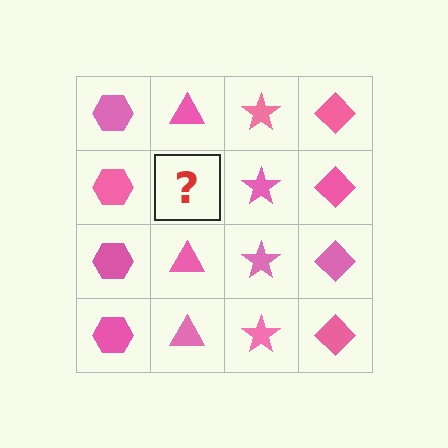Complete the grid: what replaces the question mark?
The question mark should be replaced with a pink triangle.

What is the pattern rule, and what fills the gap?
The rule is that each column has a consistent shape. The gap should be filled with a pink triangle.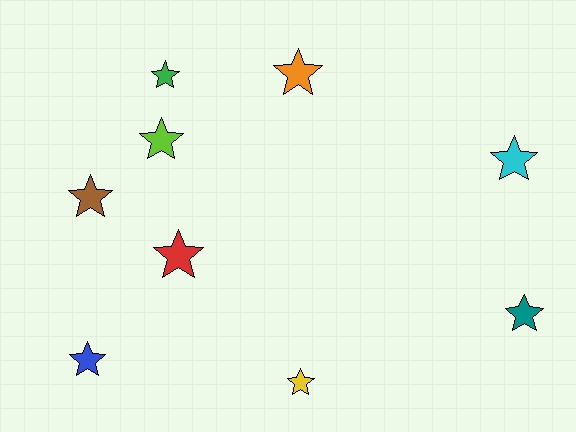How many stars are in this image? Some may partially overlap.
There are 9 stars.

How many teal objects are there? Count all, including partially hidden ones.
There is 1 teal object.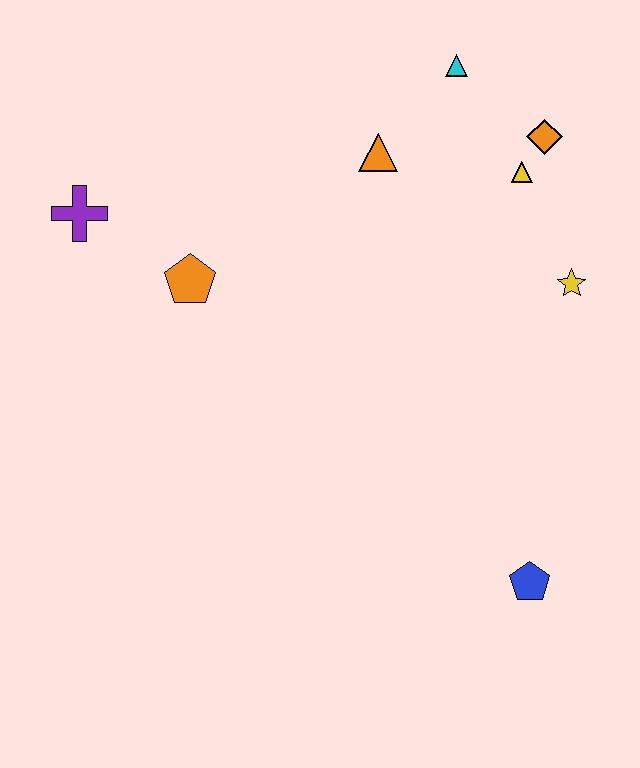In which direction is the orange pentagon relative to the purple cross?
The orange pentagon is to the right of the purple cross.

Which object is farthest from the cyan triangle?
The blue pentagon is farthest from the cyan triangle.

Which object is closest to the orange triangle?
The cyan triangle is closest to the orange triangle.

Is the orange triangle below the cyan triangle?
Yes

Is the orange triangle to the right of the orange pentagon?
Yes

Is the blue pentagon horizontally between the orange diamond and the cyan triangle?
Yes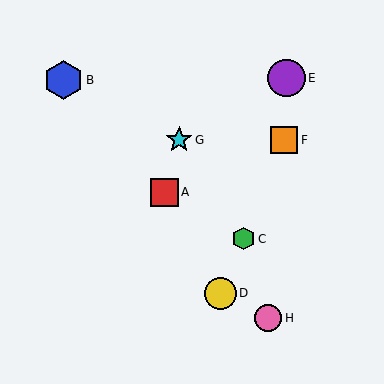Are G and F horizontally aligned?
Yes, both are at y≈140.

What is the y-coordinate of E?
Object E is at y≈78.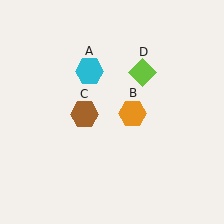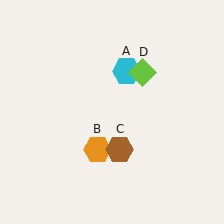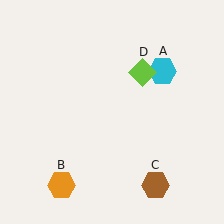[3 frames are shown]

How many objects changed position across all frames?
3 objects changed position: cyan hexagon (object A), orange hexagon (object B), brown hexagon (object C).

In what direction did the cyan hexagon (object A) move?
The cyan hexagon (object A) moved right.